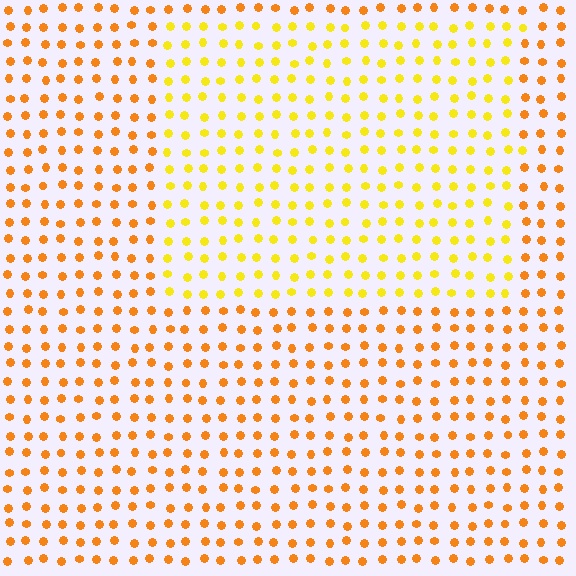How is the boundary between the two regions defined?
The boundary is defined purely by a slight shift in hue (about 27 degrees). Spacing, size, and orientation are identical on both sides.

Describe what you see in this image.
The image is filled with small orange elements in a uniform arrangement. A rectangle-shaped region is visible where the elements are tinted to a slightly different hue, forming a subtle color boundary.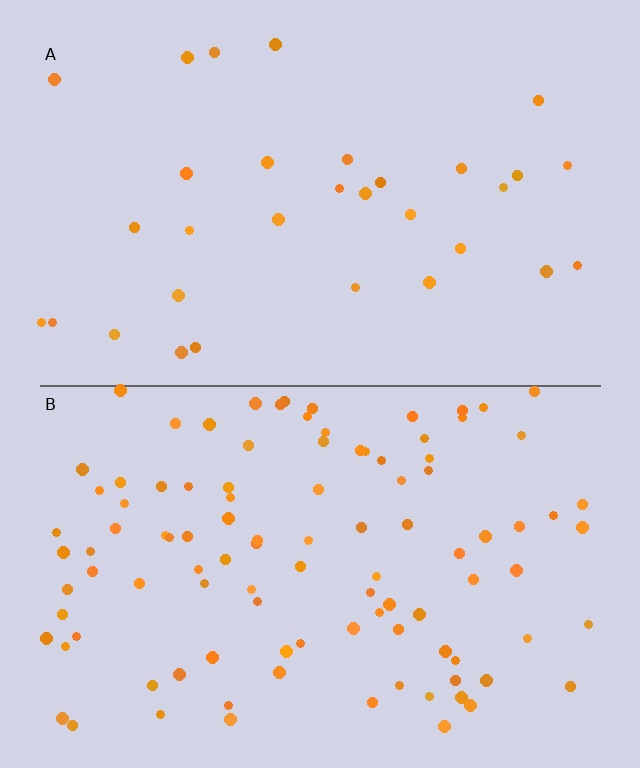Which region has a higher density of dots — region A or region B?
B (the bottom).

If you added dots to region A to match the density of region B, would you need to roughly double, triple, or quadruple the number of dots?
Approximately triple.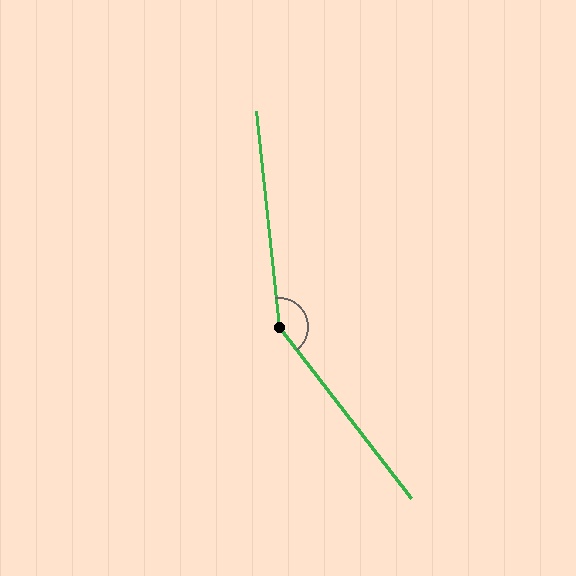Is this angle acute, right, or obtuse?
It is obtuse.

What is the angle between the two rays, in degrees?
Approximately 148 degrees.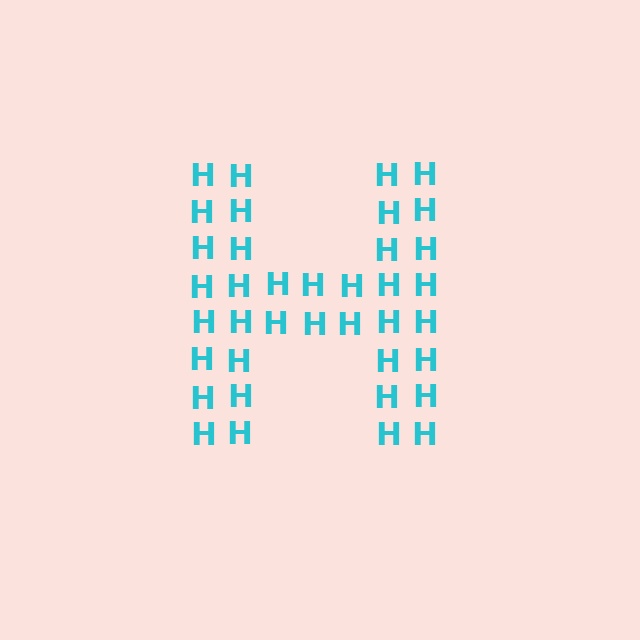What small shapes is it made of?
It is made of small letter H's.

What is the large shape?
The large shape is the letter H.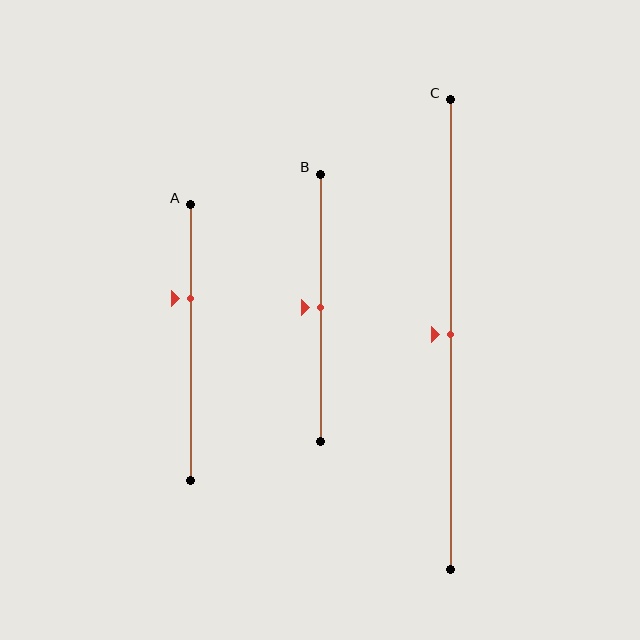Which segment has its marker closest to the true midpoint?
Segment B has its marker closest to the true midpoint.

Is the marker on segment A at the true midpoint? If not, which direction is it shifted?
No, the marker on segment A is shifted upward by about 16% of the segment length.